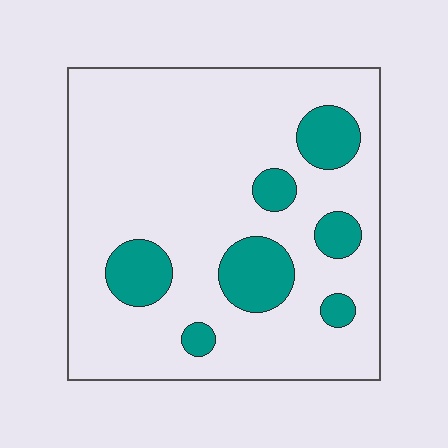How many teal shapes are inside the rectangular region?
7.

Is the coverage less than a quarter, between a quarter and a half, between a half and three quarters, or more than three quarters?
Less than a quarter.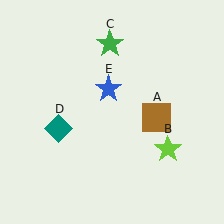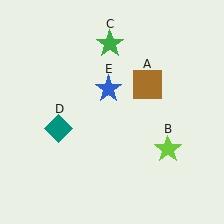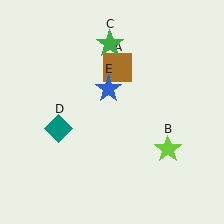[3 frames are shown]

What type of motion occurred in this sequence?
The brown square (object A) rotated counterclockwise around the center of the scene.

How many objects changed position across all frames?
1 object changed position: brown square (object A).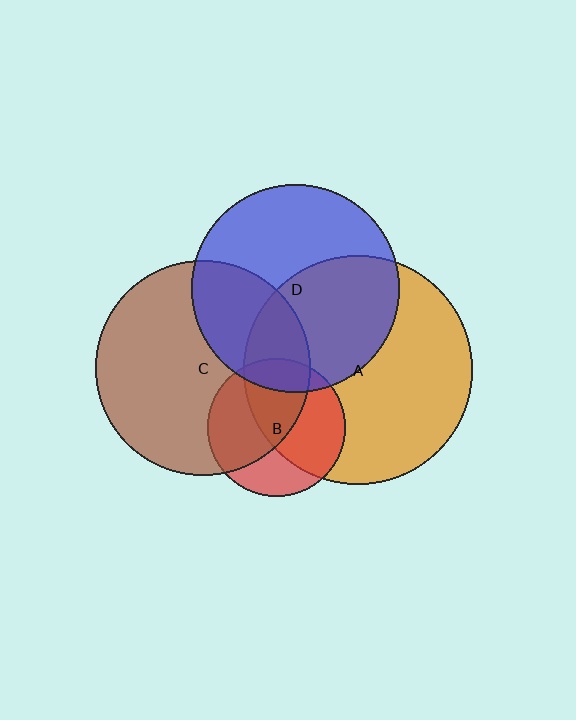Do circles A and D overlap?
Yes.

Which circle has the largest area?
Circle A (orange).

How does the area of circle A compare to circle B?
Approximately 2.8 times.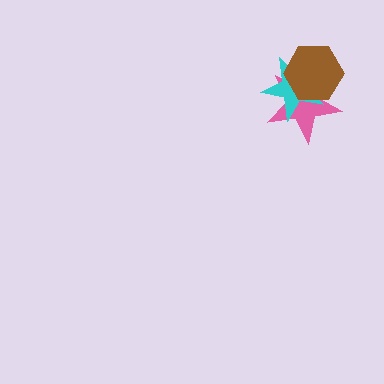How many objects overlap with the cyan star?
2 objects overlap with the cyan star.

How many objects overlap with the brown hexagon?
2 objects overlap with the brown hexagon.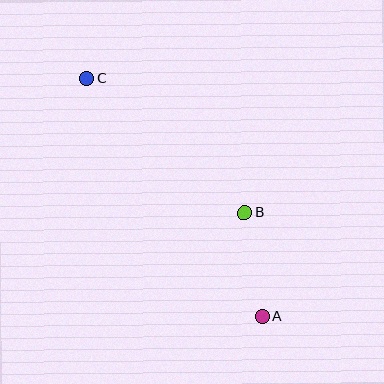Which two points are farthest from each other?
Points A and C are farthest from each other.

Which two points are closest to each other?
Points A and B are closest to each other.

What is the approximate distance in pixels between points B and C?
The distance between B and C is approximately 208 pixels.